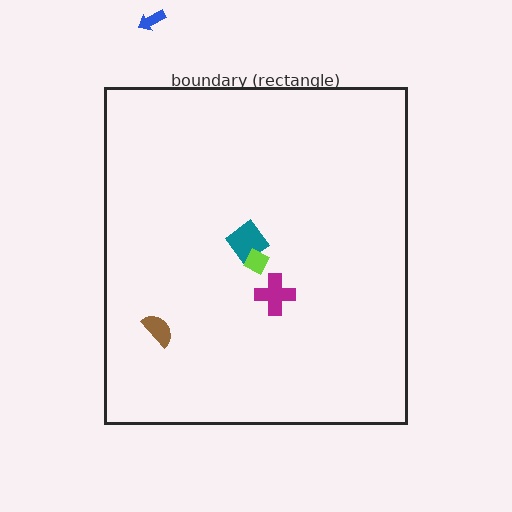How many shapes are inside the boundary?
4 inside, 1 outside.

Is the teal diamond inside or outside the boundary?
Inside.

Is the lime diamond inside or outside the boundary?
Inside.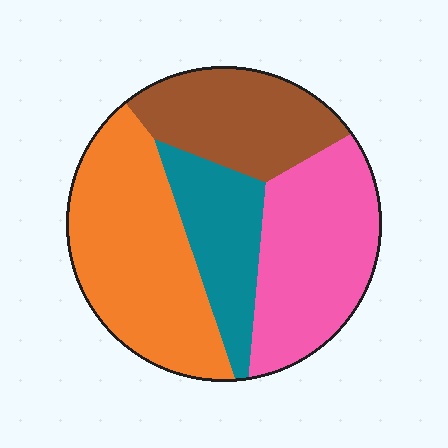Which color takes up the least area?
Teal, at roughly 15%.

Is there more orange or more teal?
Orange.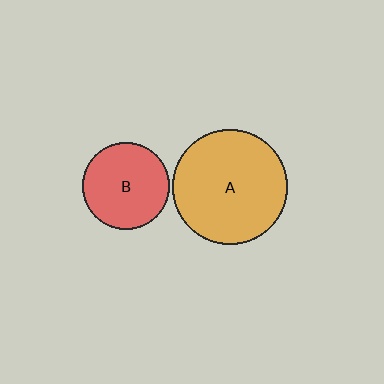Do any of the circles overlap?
No, none of the circles overlap.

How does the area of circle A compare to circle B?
Approximately 1.7 times.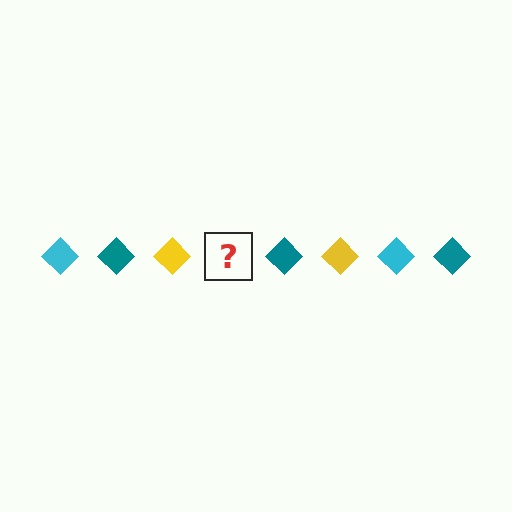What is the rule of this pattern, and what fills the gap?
The rule is that the pattern cycles through cyan, teal, yellow diamonds. The gap should be filled with a cyan diamond.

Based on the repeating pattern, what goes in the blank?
The blank should be a cyan diamond.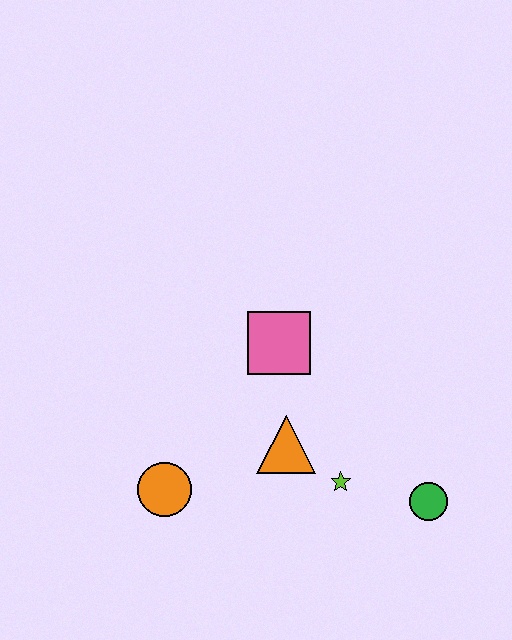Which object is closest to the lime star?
The orange triangle is closest to the lime star.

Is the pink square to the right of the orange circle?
Yes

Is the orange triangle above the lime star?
Yes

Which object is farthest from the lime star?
The orange circle is farthest from the lime star.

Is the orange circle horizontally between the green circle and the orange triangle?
No